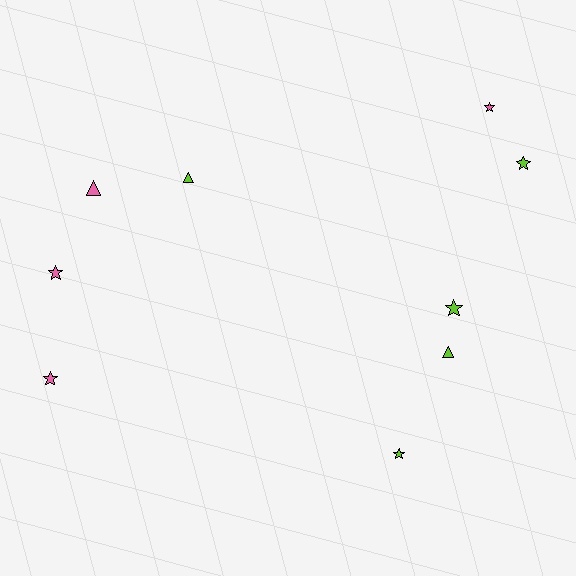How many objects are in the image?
There are 9 objects.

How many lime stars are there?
There are 3 lime stars.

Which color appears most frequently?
Lime, with 5 objects.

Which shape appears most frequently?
Star, with 6 objects.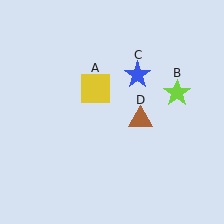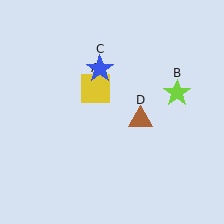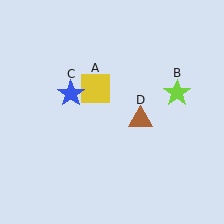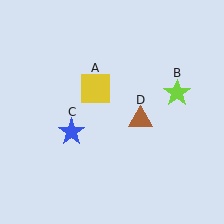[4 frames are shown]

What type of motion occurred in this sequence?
The blue star (object C) rotated counterclockwise around the center of the scene.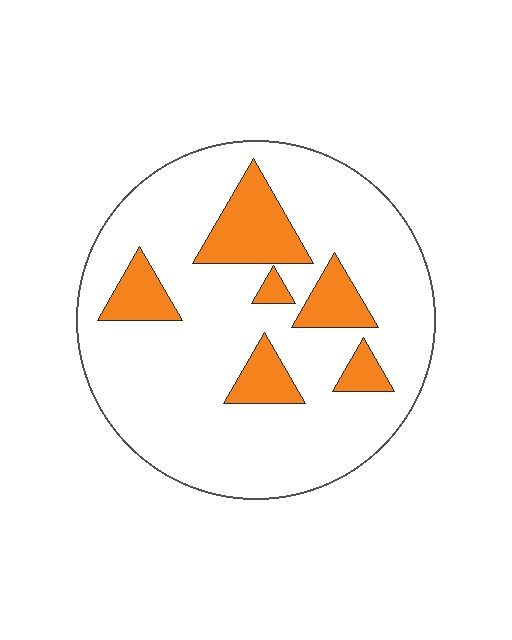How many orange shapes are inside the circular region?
6.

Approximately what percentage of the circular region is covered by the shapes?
Approximately 20%.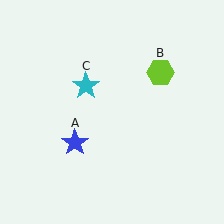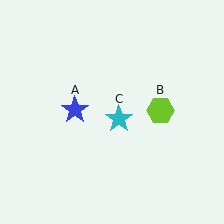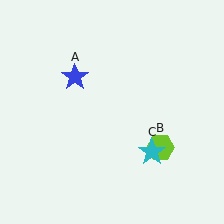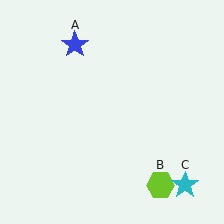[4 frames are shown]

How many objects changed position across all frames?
3 objects changed position: blue star (object A), lime hexagon (object B), cyan star (object C).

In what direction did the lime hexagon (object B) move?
The lime hexagon (object B) moved down.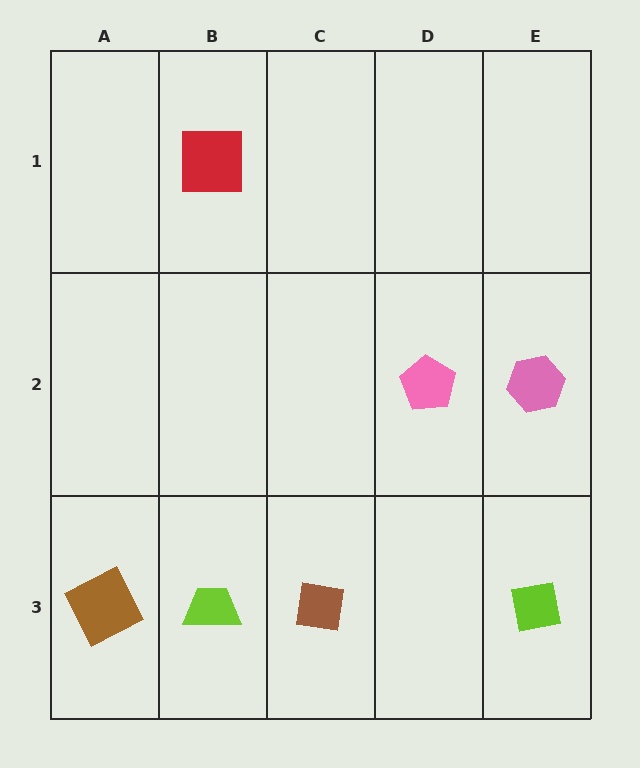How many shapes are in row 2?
2 shapes.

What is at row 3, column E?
A lime square.